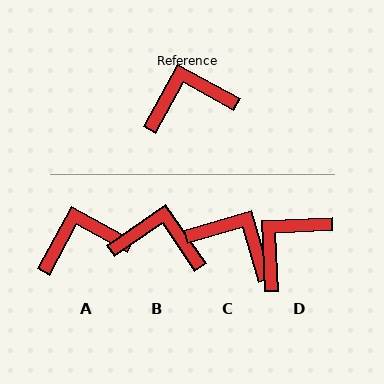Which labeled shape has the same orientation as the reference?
A.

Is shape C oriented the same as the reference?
No, it is off by about 45 degrees.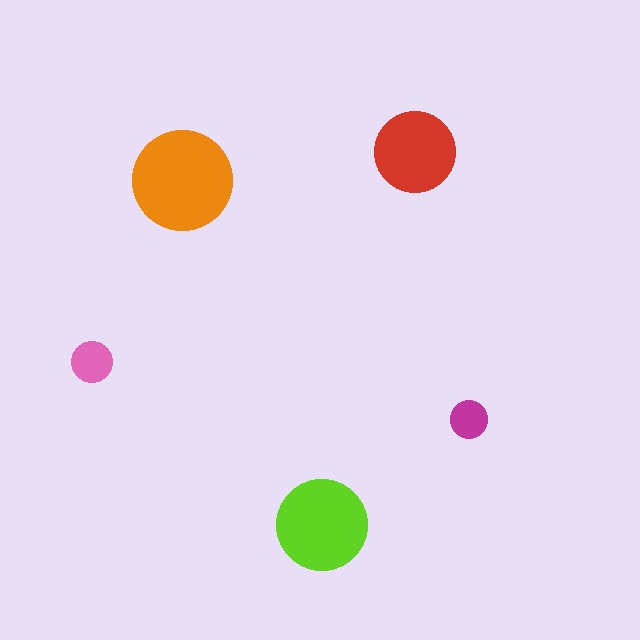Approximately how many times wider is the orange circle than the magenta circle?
About 2.5 times wider.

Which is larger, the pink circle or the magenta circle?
The pink one.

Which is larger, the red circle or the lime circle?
The lime one.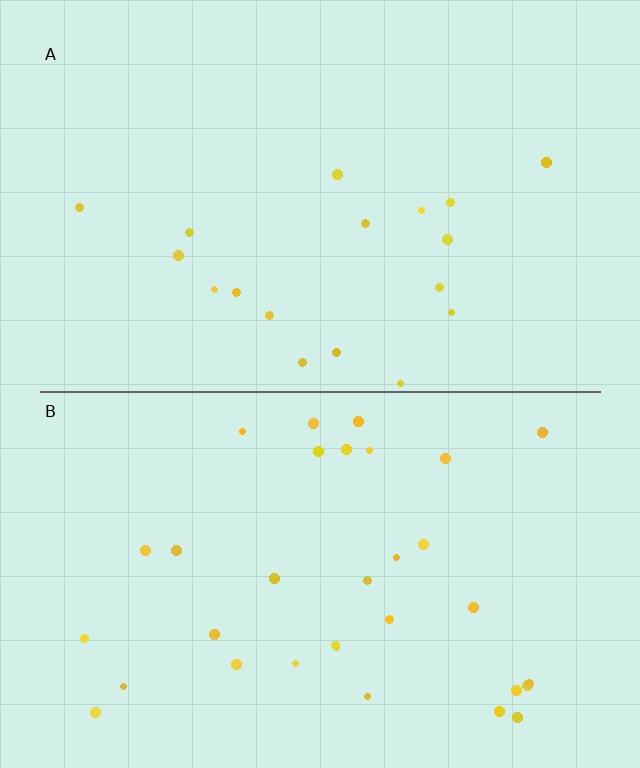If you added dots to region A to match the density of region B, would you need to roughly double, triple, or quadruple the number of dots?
Approximately double.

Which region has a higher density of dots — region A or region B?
B (the bottom).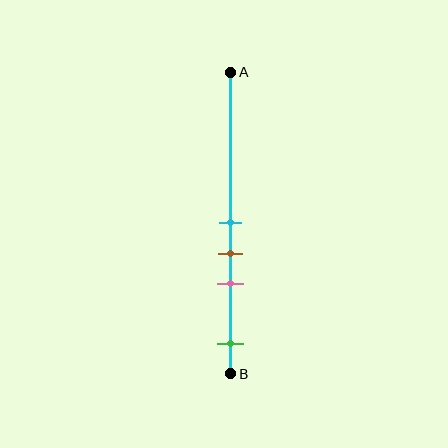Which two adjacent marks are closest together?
The cyan and brown marks are the closest adjacent pair.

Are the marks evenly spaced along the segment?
No, the marks are not evenly spaced.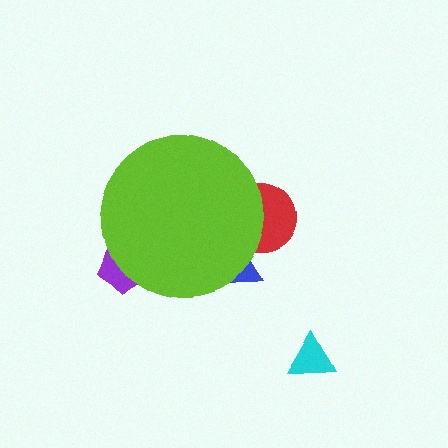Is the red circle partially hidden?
Yes, the red circle is partially hidden behind the lime circle.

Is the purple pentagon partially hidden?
Yes, the purple pentagon is partially hidden behind the lime circle.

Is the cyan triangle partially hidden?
No, the cyan triangle is fully visible.